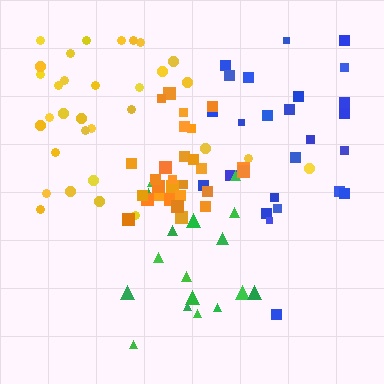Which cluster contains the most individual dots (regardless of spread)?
Yellow (32).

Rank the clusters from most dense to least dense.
orange, yellow, green, blue.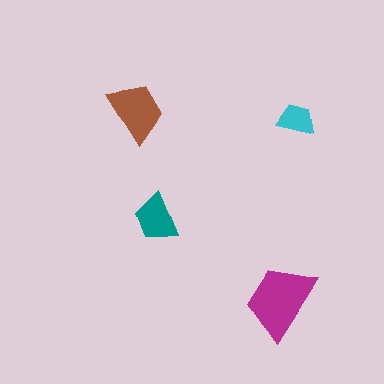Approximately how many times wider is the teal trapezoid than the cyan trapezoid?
About 1.5 times wider.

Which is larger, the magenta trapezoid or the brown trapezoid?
The magenta one.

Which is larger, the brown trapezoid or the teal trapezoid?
The brown one.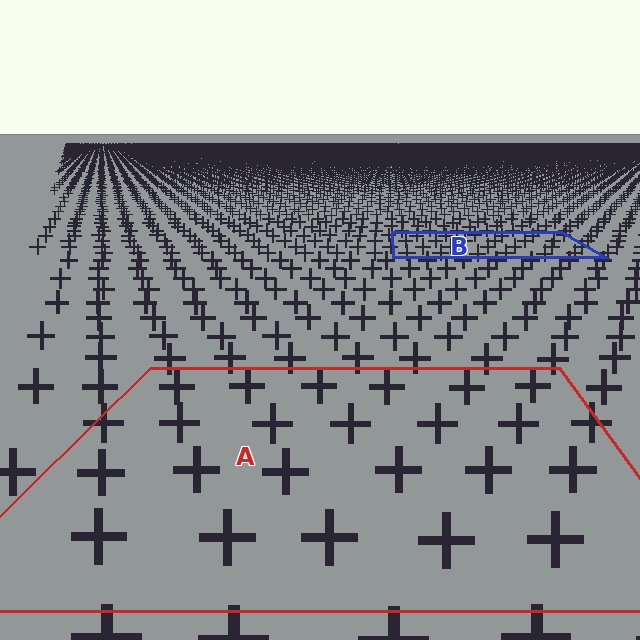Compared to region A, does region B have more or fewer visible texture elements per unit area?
Region B has more texture elements per unit area — they are packed more densely because it is farther away.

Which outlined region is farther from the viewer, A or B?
Region B is farther from the viewer — the texture elements inside it appear smaller and more densely packed.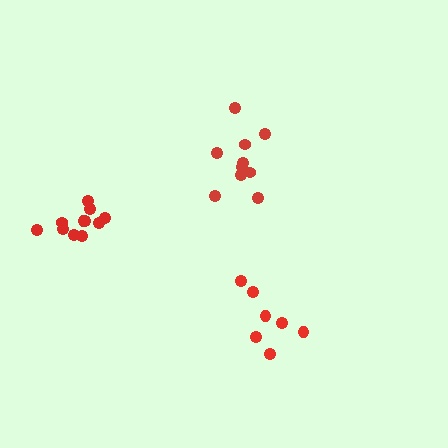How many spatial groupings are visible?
There are 3 spatial groupings.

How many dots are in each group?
Group 1: 7 dots, Group 2: 11 dots, Group 3: 10 dots (28 total).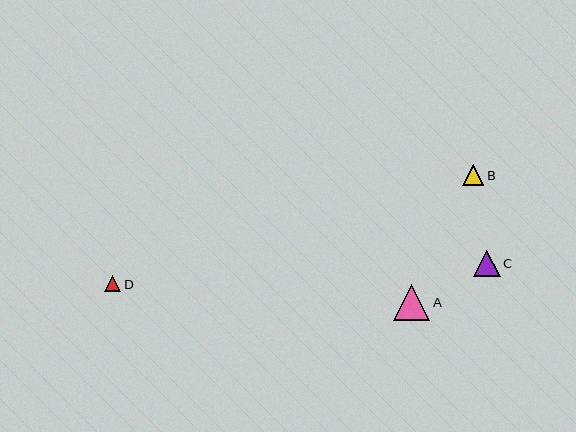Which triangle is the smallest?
Triangle D is the smallest with a size of approximately 16 pixels.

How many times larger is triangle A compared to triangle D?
Triangle A is approximately 2.3 times the size of triangle D.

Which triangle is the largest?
Triangle A is the largest with a size of approximately 36 pixels.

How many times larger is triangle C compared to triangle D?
Triangle C is approximately 1.7 times the size of triangle D.